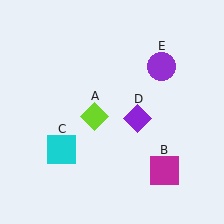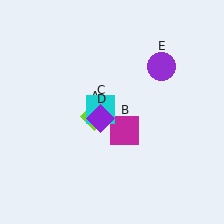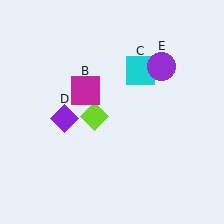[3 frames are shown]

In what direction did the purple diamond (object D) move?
The purple diamond (object D) moved left.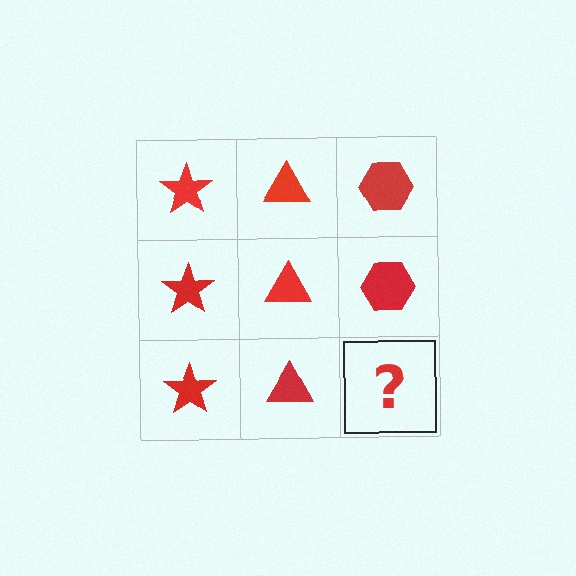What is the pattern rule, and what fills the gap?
The rule is that each column has a consistent shape. The gap should be filled with a red hexagon.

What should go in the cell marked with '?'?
The missing cell should contain a red hexagon.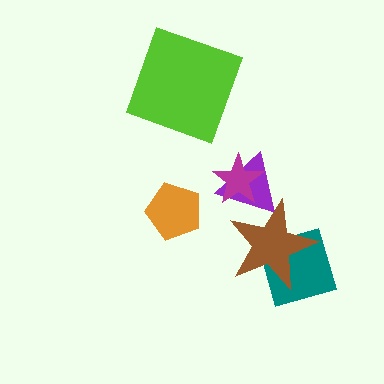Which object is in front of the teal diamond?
The brown star is in front of the teal diamond.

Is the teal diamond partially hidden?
Yes, it is partially covered by another shape.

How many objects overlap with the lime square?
0 objects overlap with the lime square.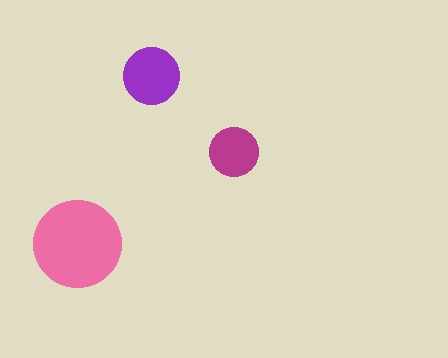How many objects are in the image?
There are 3 objects in the image.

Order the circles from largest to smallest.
the pink one, the purple one, the magenta one.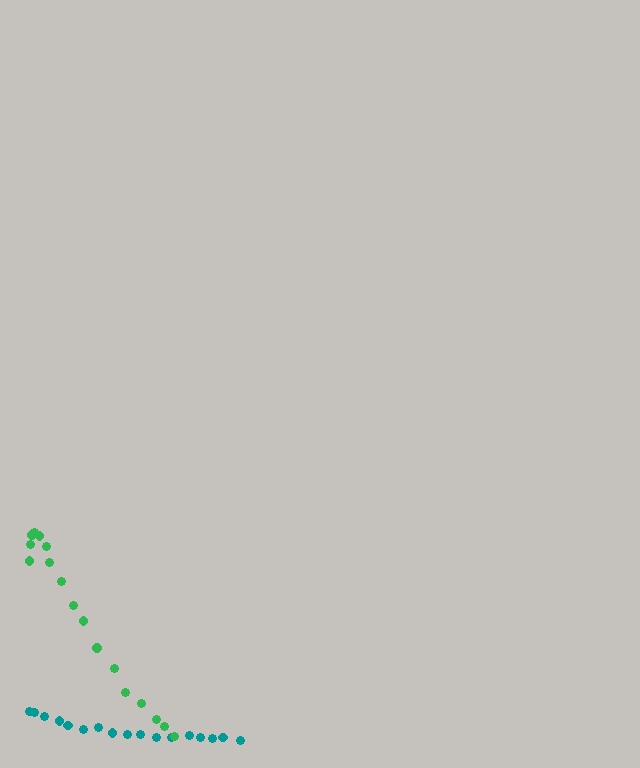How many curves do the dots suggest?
There are 2 distinct paths.